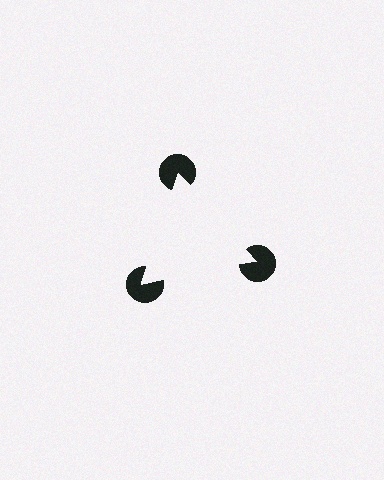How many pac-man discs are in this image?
There are 3 — one at each vertex of the illusory triangle.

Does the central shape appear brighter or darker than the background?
It typically appears slightly brighter than the background, even though no actual brightness change is drawn.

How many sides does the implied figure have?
3 sides.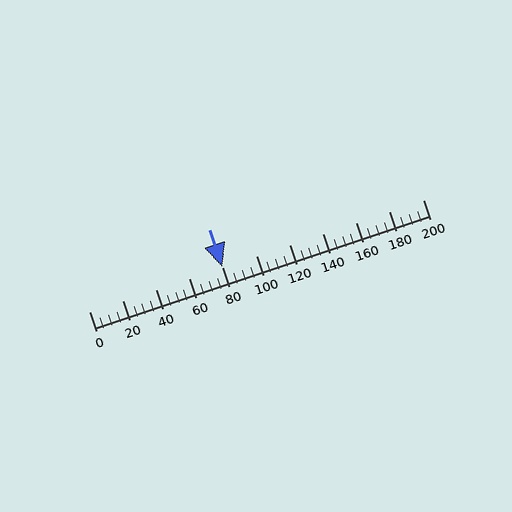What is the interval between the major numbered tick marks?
The major tick marks are spaced 20 units apart.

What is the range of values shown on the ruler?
The ruler shows values from 0 to 200.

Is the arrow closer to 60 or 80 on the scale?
The arrow is closer to 80.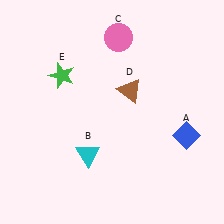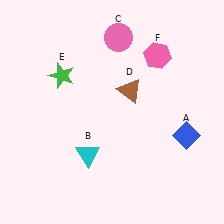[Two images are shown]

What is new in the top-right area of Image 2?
A pink hexagon (F) was added in the top-right area of Image 2.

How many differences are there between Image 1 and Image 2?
There is 1 difference between the two images.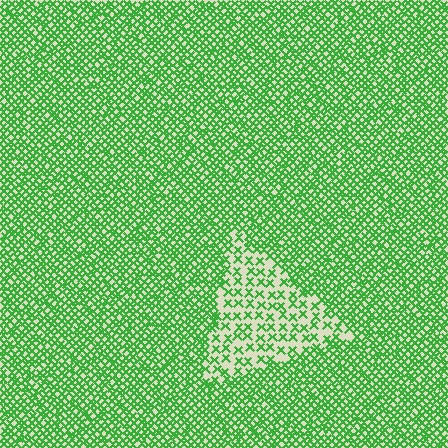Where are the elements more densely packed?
The elements are more densely packed outside the triangle boundary.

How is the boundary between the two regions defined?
The boundary is defined by a change in element density (approximately 2.3x ratio). All elements are the same color, size, and shape.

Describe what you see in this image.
The image contains small green elements arranged at two different densities. A triangle-shaped region is visible where the elements are less densely packed than the surrounding area.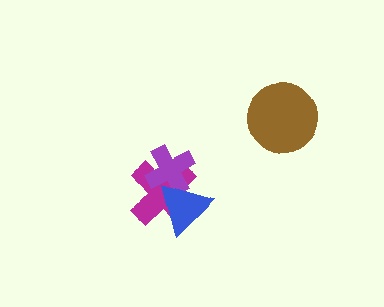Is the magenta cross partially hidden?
Yes, it is partially covered by another shape.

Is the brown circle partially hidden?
No, no other shape covers it.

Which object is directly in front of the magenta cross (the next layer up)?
The purple cross is directly in front of the magenta cross.